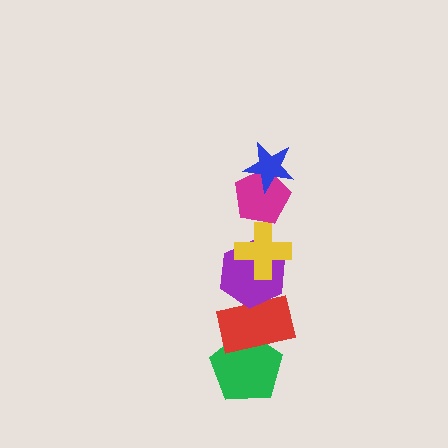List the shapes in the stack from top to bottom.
From top to bottom: the blue star, the magenta pentagon, the yellow cross, the purple hexagon, the red rectangle, the green pentagon.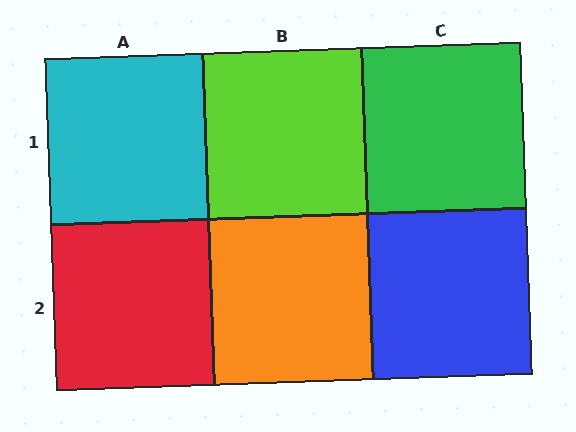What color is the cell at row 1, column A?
Cyan.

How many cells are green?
1 cell is green.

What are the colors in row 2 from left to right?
Red, orange, blue.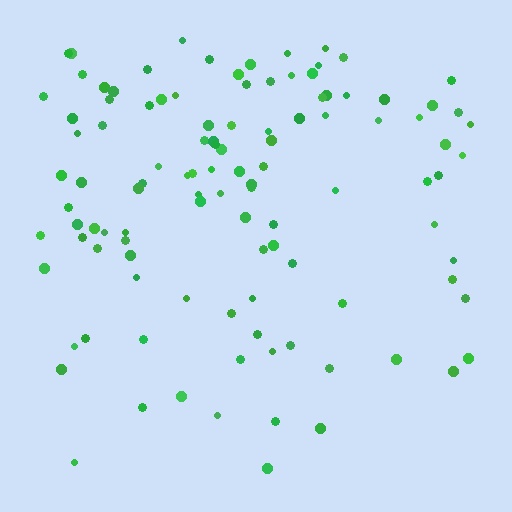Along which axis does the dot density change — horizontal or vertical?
Vertical.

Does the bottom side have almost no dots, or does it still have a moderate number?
Still a moderate number, just noticeably fewer than the top.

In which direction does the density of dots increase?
From bottom to top, with the top side densest.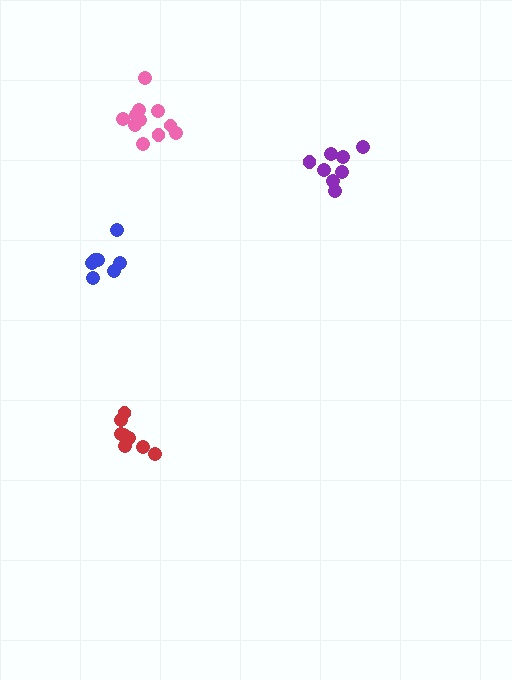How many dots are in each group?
Group 1: 7 dots, Group 2: 8 dots, Group 3: 11 dots, Group 4: 8 dots (34 total).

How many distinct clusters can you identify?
There are 4 distinct clusters.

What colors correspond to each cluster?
The clusters are colored: blue, purple, pink, red.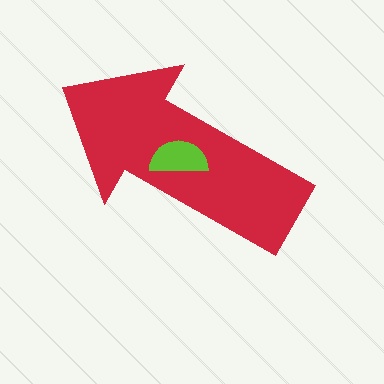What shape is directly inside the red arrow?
The lime semicircle.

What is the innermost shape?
The lime semicircle.